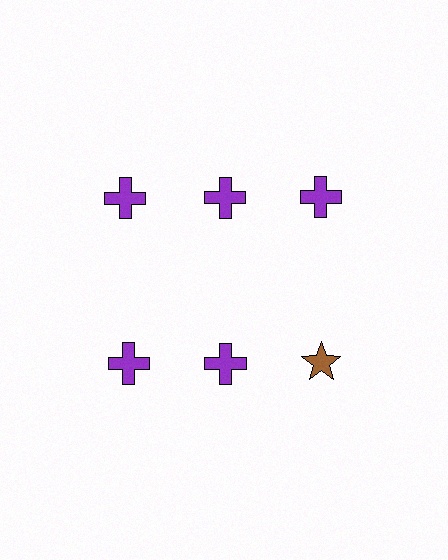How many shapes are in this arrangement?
There are 6 shapes arranged in a grid pattern.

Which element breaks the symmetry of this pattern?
The brown star in the second row, center column breaks the symmetry. All other shapes are purple crosses.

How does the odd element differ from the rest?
It differs in both color (brown instead of purple) and shape (star instead of cross).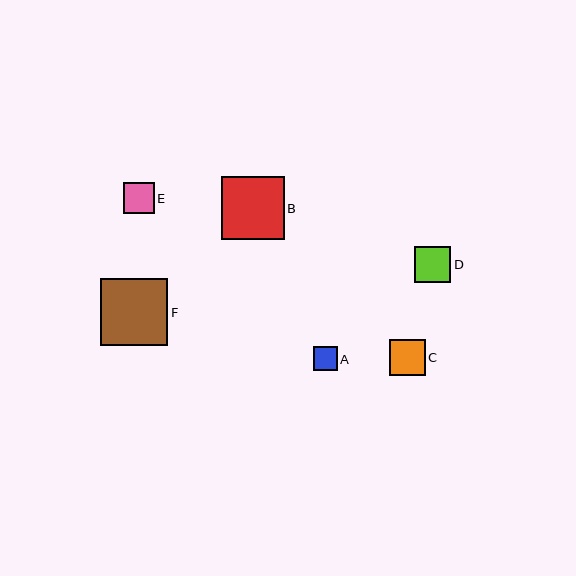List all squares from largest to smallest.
From largest to smallest: F, B, D, C, E, A.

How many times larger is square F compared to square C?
Square F is approximately 1.9 times the size of square C.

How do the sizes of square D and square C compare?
Square D and square C are approximately the same size.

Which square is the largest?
Square F is the largest with a size of approximately 68 pixels.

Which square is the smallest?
Square A is the smallest with a size of approximately 24 pixels.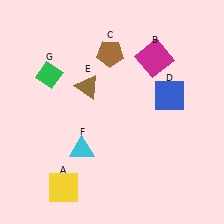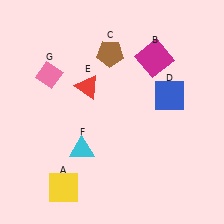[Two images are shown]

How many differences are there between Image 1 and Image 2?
There are 2 differences between the two images.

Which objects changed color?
E changed from brown to red. G changed from green to pink.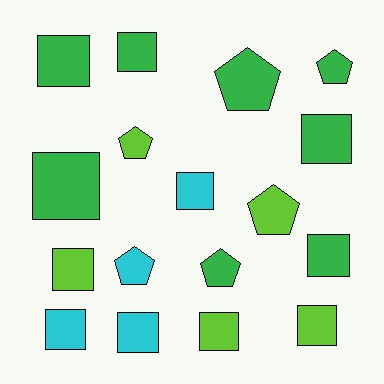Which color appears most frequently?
Green, with 8 objects.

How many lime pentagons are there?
There are 2 lime pentagons.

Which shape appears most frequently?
Square, with 11 objects.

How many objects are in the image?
There are 17 objects.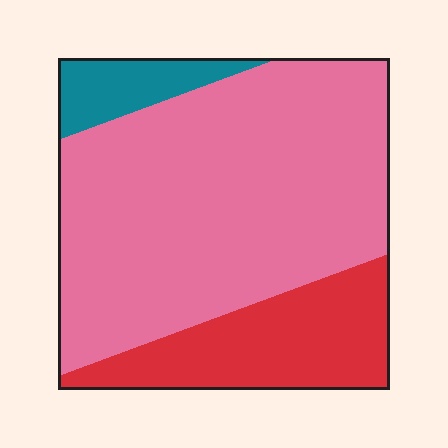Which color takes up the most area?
Pink, at roughly 70%.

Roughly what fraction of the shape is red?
Red takes up about one quarter (1/4) of the shape.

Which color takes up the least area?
Teal, at roughly 10%.